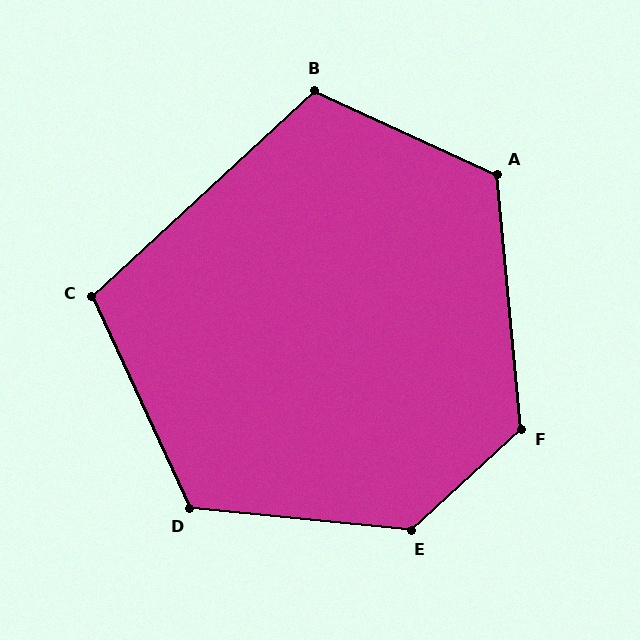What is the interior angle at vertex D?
Approximately 120 degrees (obtuse).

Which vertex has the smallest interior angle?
C, at approximately 108 degrees.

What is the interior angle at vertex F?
Approximately 127 degrees (obtuse).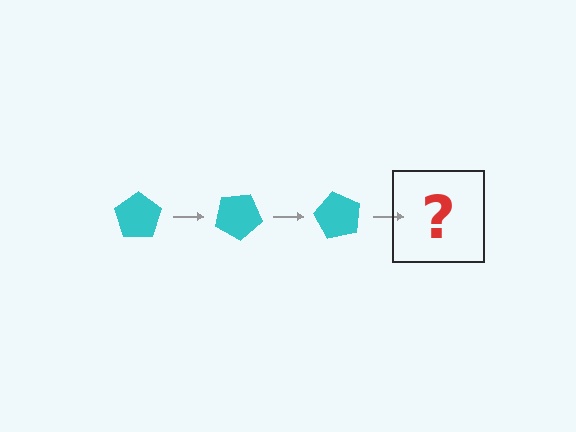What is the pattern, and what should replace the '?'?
The pattern is that the pentagon rotates 30 degrees each step. The '?' should be a cyan pentagon rotated 90 degrees.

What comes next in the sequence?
The next element should be a cyan pentagon rotated 90 degrees.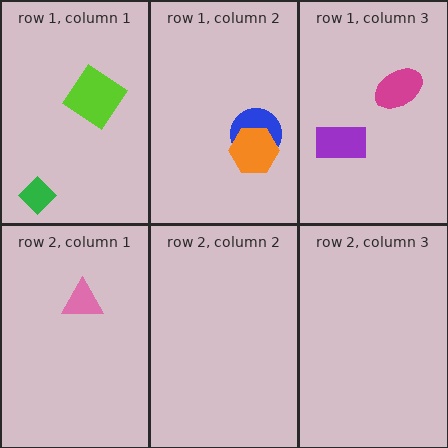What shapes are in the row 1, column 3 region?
The magenta ellipse, the purple rectangle.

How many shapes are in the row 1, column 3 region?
2.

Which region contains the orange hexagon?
The row 1, column 2 region.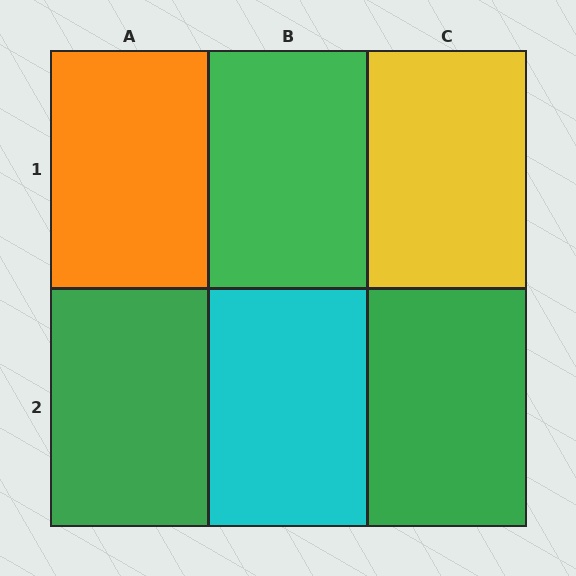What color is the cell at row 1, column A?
Orange.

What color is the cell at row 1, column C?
Yellow.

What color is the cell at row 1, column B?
Green.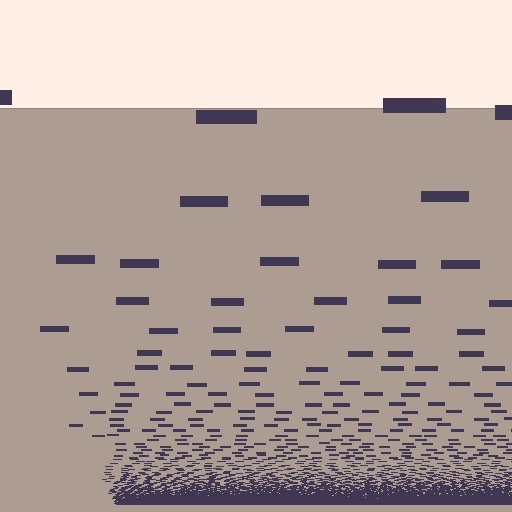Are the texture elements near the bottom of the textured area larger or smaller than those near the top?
Smaller. The gradient is inverted — elements near the bottom are smaller and denser.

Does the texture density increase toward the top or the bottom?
Density increases toward the bottom.